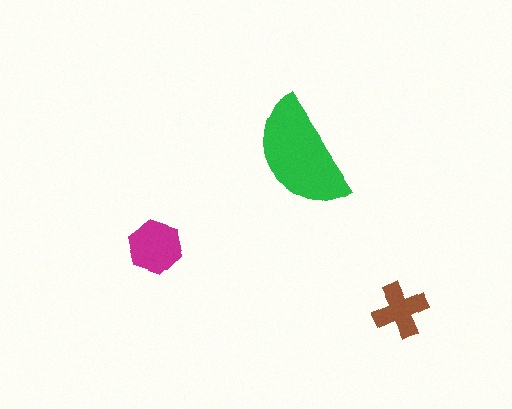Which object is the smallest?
The brown cross.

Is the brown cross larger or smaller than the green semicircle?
Smaller.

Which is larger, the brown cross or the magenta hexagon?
The magenta hexagon.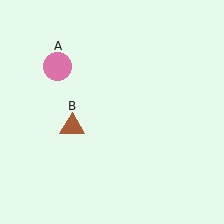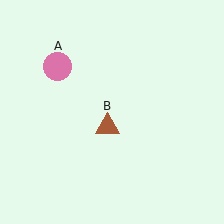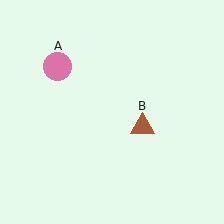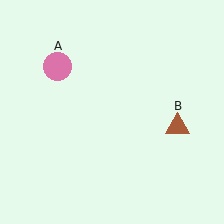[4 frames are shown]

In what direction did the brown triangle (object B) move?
The brown triangle (object B) moved right.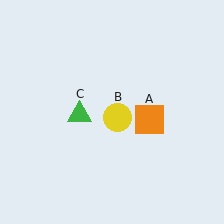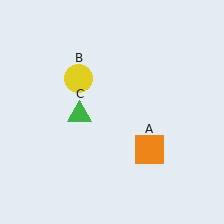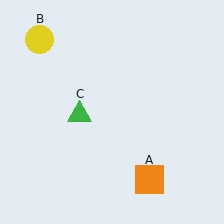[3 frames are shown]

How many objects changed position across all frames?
2 objects changed position: orange square (object A), yellow circle (object B).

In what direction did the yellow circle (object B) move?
The yellow circle (object B) moved up and to the left.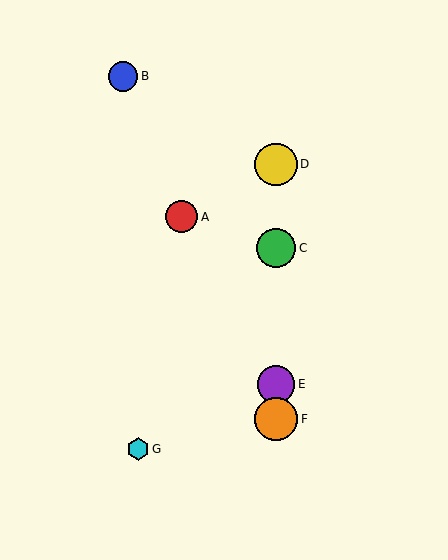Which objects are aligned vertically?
Objects C, D, E, F are aligned vertically.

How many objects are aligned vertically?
4 objects (C, D, E, F) are aligned vertically.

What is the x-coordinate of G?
Object G is at x≈138.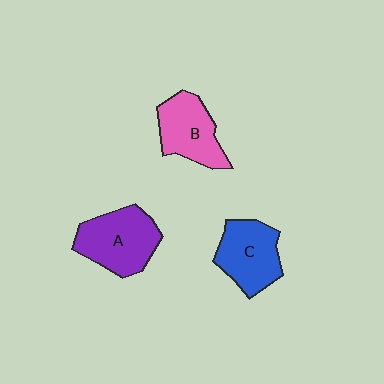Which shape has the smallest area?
Shape B (pink).